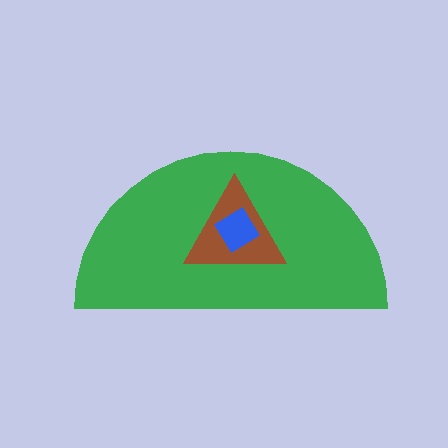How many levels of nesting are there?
3.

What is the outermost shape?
The green semicircle.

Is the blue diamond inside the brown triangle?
Yes.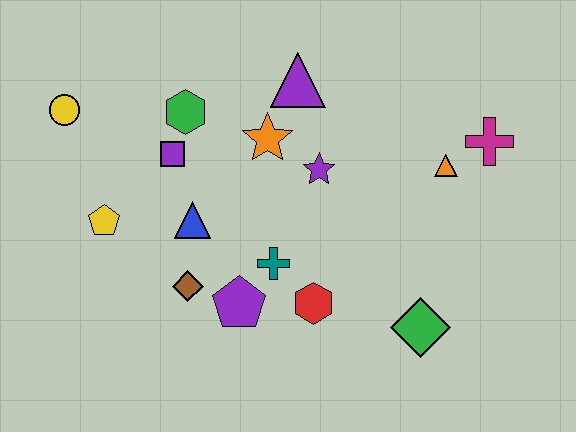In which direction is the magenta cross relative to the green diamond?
The magenta cross is above the green diamond.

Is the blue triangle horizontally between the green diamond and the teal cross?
No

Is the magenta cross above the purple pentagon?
Yes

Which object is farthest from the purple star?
The yellow circle is farthest from the purple star.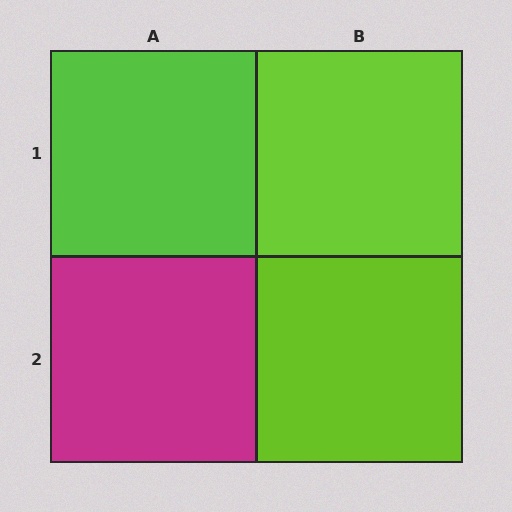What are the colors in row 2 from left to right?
Magenta, lime.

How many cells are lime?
3 cells are lime.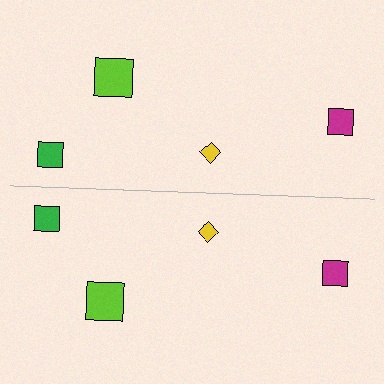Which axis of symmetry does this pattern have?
The pattern has a horizontal axis of symmetry running through the center of the image.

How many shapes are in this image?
There are 8 shapes in this image.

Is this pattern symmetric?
Yes, this pattern has bilateral (reflection) symmetry.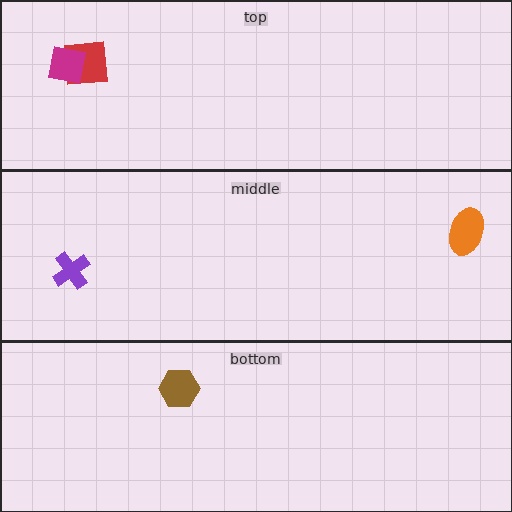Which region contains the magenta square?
The top region.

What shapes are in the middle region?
The purple cross, the orange ellipse.